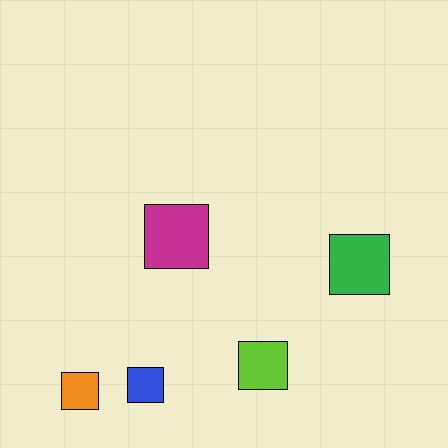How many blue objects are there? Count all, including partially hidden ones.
There is 1 blue object.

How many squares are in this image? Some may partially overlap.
There are 5 squares.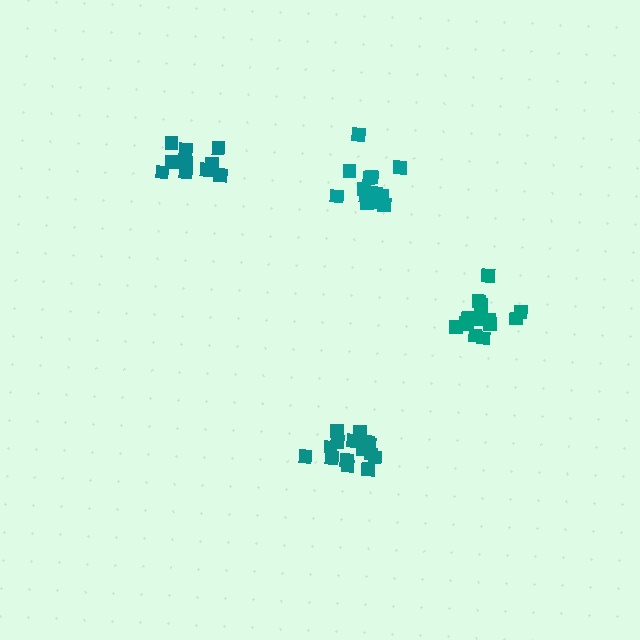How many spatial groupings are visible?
There are 4 spatial groupings.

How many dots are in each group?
Group 1: 16 dots, Group 2: 11 dots, Group 3: 15 dots, Group 4: 15 dots (57 total).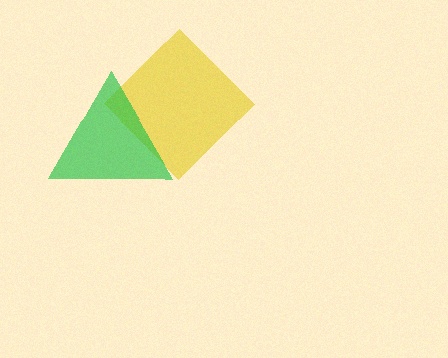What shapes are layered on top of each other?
The layered shapes are: a yellow diamond, a green triangle.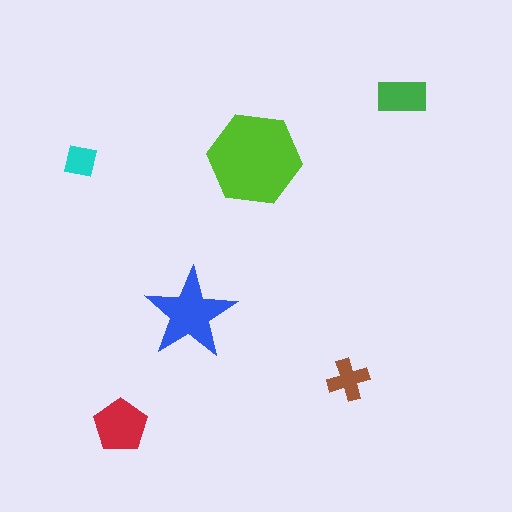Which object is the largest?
The lime hexagon.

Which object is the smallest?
The cyan square.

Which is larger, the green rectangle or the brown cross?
The green rectangle.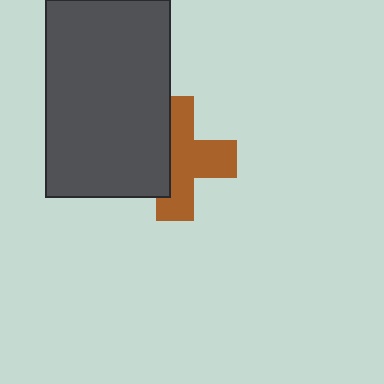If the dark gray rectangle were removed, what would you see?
You would see the complete brown cross.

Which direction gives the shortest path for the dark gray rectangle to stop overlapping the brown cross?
Moving left gives the shortest separation.